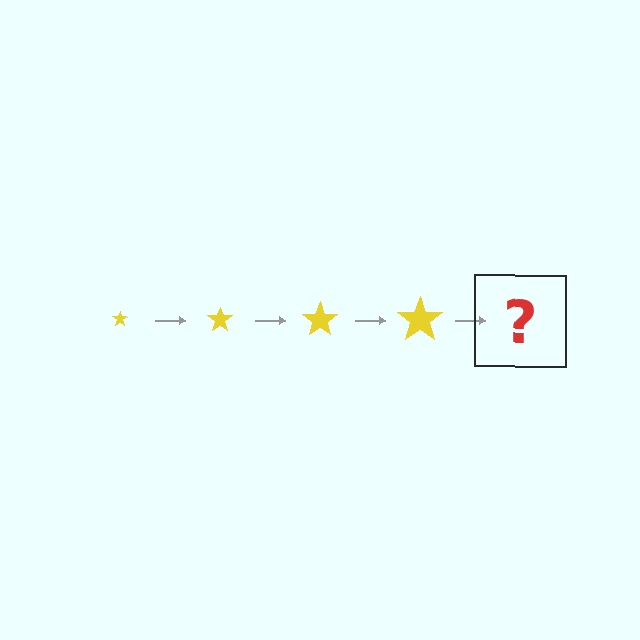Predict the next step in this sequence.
The next step is a yellow star, larger than the previous one.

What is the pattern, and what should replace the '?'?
The pattern is that the star gets progressively larger each step. The '?' should be a yellow star, larger than the previous one.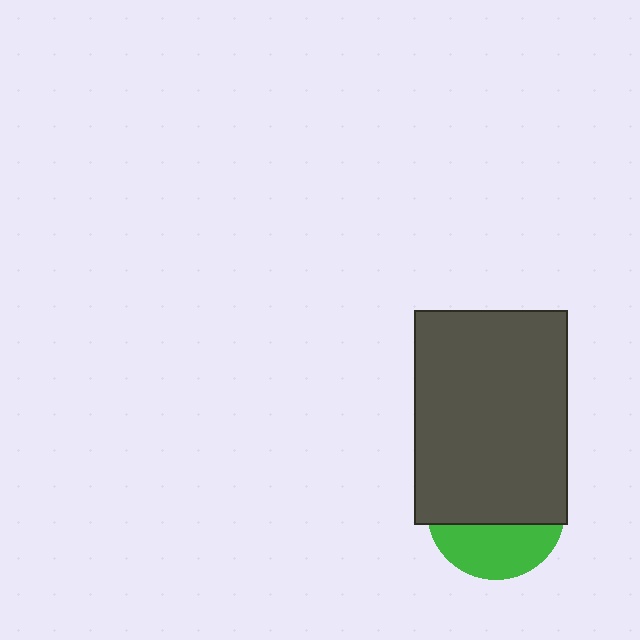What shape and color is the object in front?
The object in front is a dark gray rectangle.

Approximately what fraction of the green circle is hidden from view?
Roughly 64% of the green circle is hidden behind the dark gray rectangle.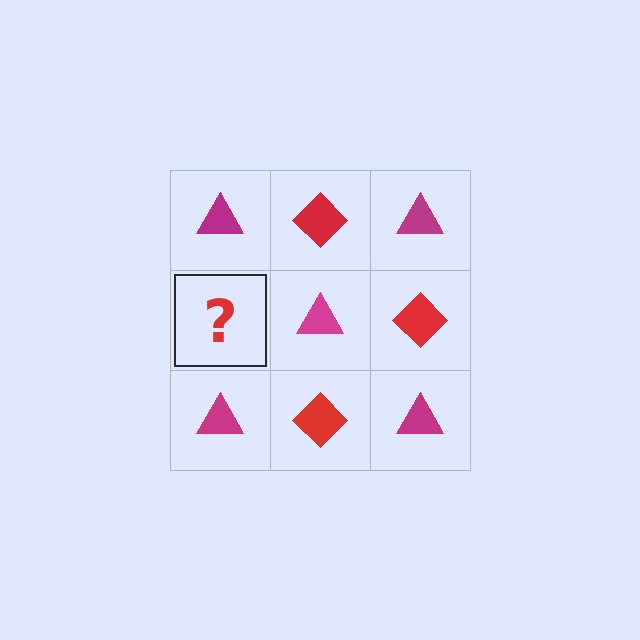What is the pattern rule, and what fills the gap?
The rule is that it alternates magenta triangle and red diamond in a checkerboard pattern. The gap should be filled with a red diamond.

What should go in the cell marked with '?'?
The missing cell should contain a red diamond.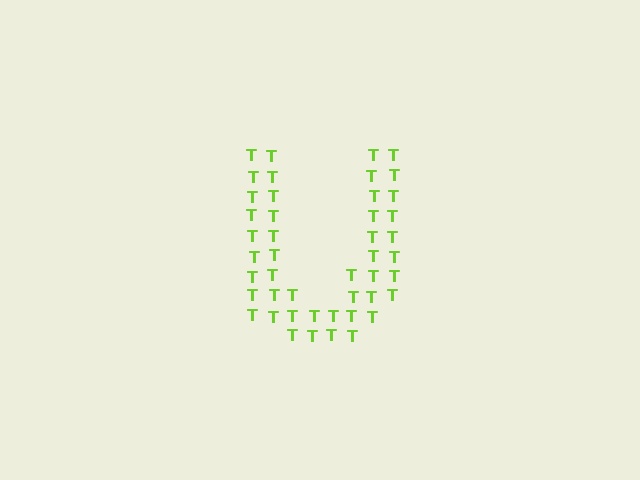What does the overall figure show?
The overall figure shows the letter U.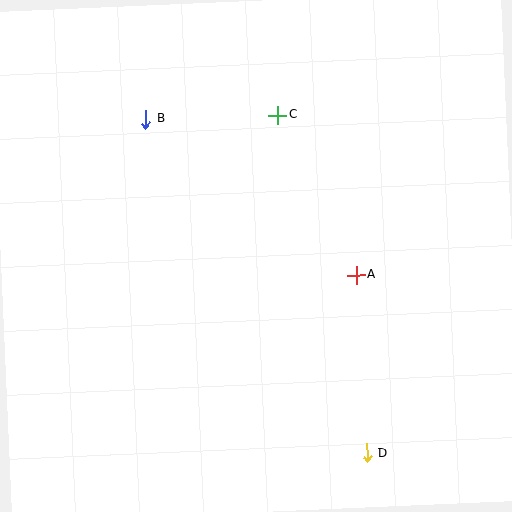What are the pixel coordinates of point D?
Point D is at (367, 453).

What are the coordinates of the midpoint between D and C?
The midpoint between D and C is at (322, 284).